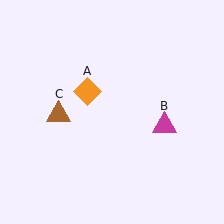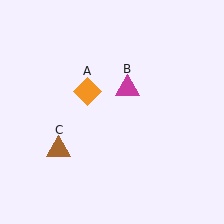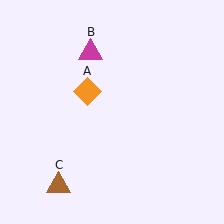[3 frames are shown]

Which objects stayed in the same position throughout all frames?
Orange diamond (object A) remained stationary.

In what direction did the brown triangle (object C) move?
The brown triangle (object C) moved down.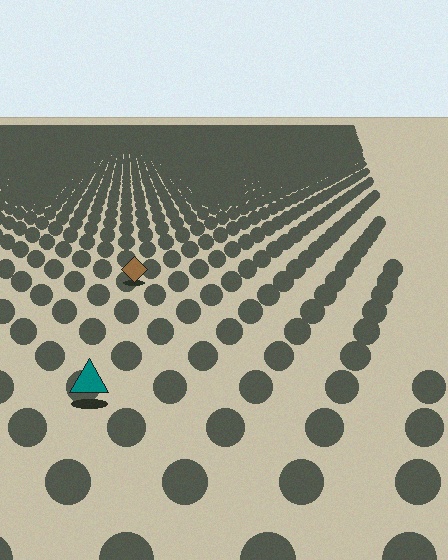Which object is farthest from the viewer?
The brown diamond is farthest from the viewer. It appears smaller and the ground texture around it is denser.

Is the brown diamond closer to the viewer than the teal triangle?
No. The teal triangle is closer — you can tell from the texture gradient: the ground texture is coarser near it.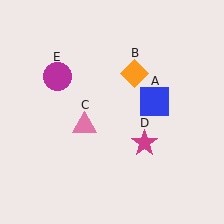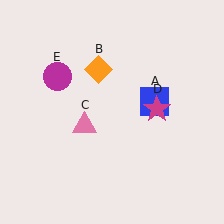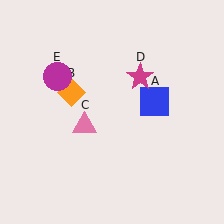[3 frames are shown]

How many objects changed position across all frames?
2 objects changed position: orange diamond (object B), magenta star (object D).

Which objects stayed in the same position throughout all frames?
Blue square (object A) and pink triangle (object C) and magenta circle (object E) remained stationary.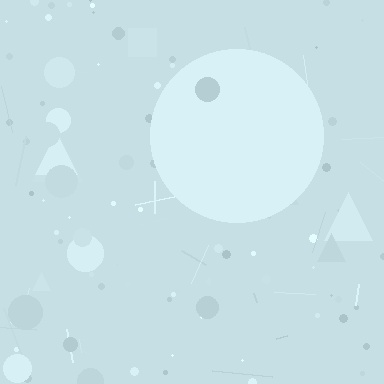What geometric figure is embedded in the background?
A circle is embedded in the background.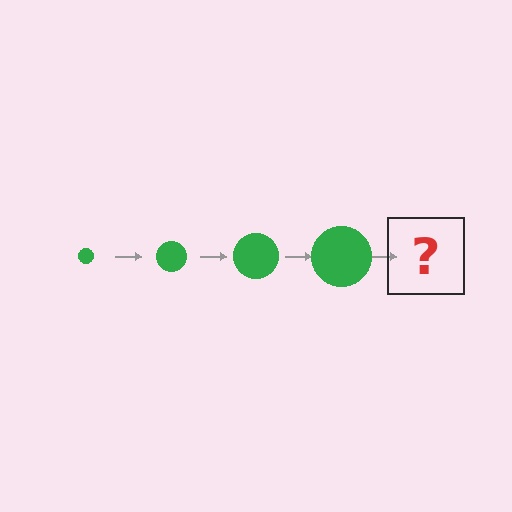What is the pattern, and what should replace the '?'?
The pattern is that the circle gets progressively larger each step. The '?' should be a green circle, larger than the previous one.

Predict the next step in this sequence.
The next step is a green circle, larger than the previous one.